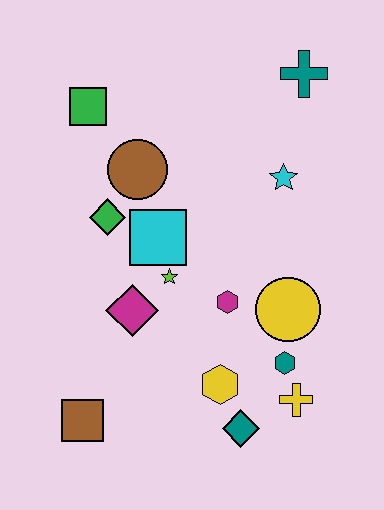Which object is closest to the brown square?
The magenta diamond is closest to the brown square.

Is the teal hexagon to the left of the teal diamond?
No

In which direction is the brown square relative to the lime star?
The brown square is below the lime star.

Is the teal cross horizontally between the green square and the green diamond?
No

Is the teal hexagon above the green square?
No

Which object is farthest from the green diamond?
The yellow cross is farthest from the green diamond.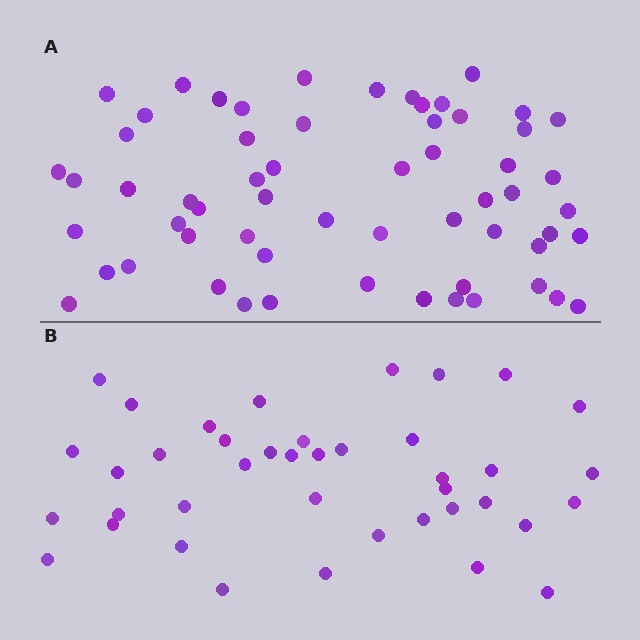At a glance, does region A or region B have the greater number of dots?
Region A (the top region) has more dots.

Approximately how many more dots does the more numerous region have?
Region A has approximately 20 more dots than region B.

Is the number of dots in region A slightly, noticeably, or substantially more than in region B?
Region A has substantially more. The ratio is roughly 1.5 to 1.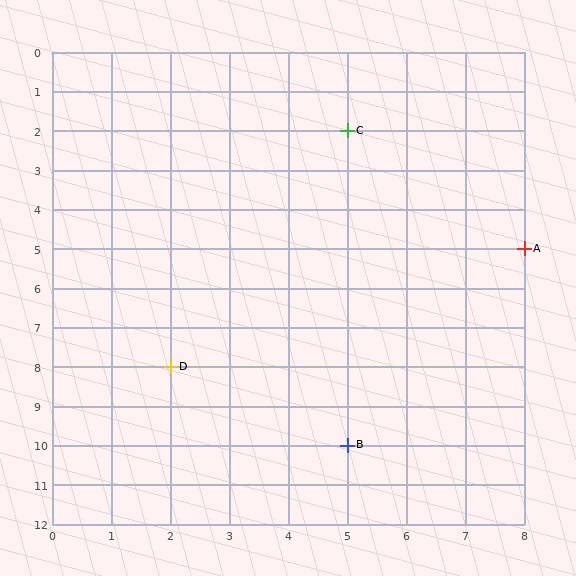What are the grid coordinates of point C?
Point C is at grid coordinates (5, 2).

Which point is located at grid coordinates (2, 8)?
Point D is at (2, 8).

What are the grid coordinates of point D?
Point D is at grid coordinates (2, 8).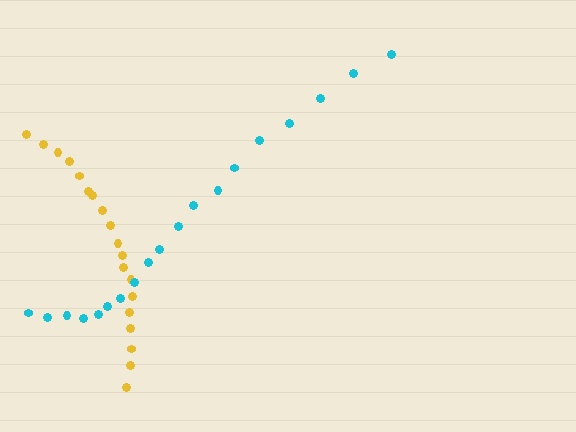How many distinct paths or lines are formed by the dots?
There are 2 distinct paths.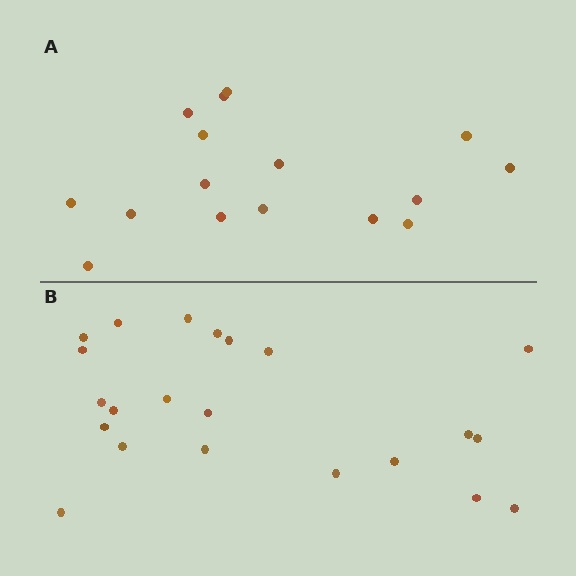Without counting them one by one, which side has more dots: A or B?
Region B (the bottom region) has more dots.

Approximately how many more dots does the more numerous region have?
Region B has about 6 more dots than region A.